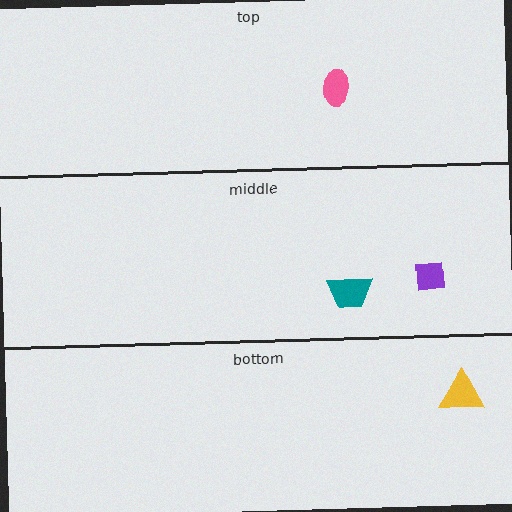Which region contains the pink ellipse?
The top region.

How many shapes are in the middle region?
2.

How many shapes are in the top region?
1.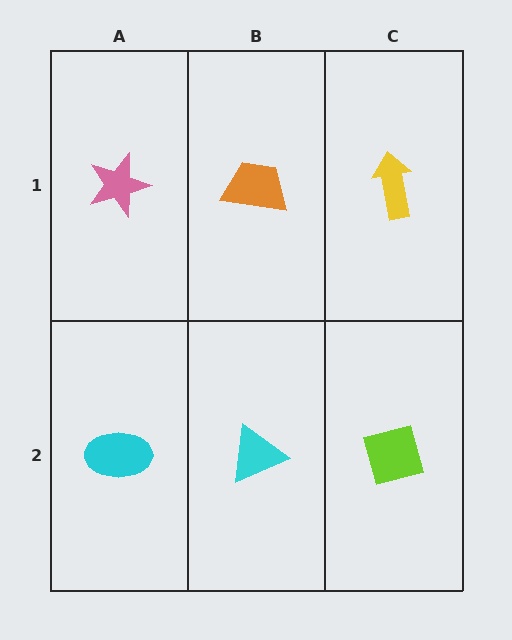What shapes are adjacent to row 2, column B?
An orange trapezoid (row 1, column B), a cyan ellipse (row 2, column A), a lime diamond (row 2, column C).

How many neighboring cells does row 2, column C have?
2.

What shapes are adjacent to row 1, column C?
A lime diamond (row 2, column C), an orange trapezoid (row 1, column B).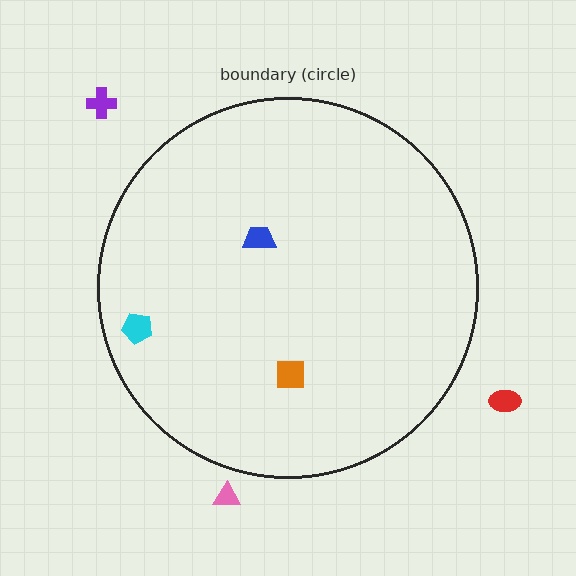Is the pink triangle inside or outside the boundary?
Outside.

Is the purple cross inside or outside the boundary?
Outside.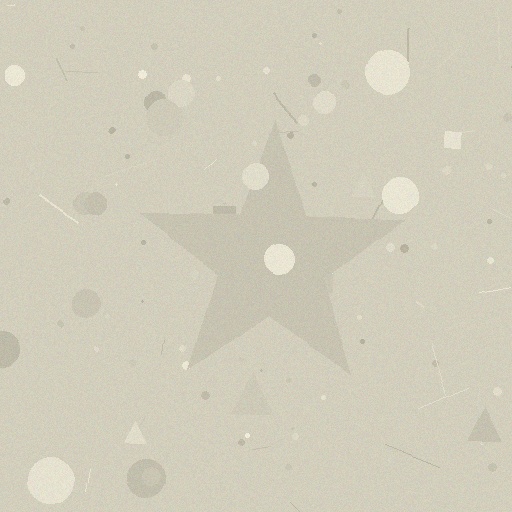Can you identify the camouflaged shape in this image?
The camouflaged shape is a star.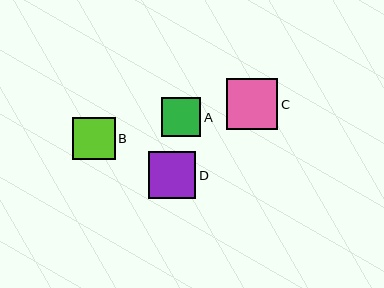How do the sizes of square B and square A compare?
Square B and square A are approximately the same size.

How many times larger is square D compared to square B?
Square D is approximately 1.1 times the size of square B.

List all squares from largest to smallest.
From largest to smallest: C, D, B, A.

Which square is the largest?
Square C is the largest with a size of approximately 51 pixels.